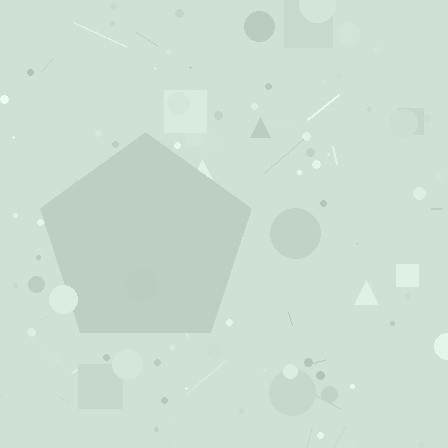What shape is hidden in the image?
A pentagon is hidden in the image.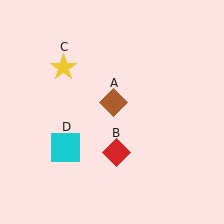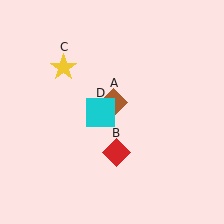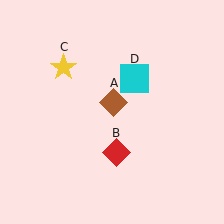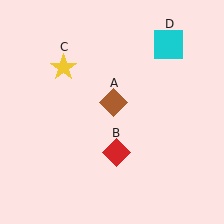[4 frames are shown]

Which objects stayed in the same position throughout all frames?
Brown diamond (object A) and red diamond (object B) and yellow star (object C) remained stationary.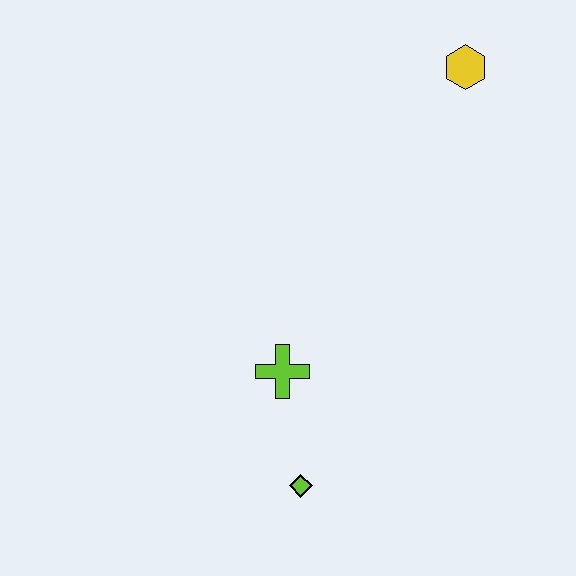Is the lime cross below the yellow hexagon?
Yes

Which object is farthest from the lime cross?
The yellow hexagon is farthest from the lime cross.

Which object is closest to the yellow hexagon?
The lime cross is closest to the yellow hexagon.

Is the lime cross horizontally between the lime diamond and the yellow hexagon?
No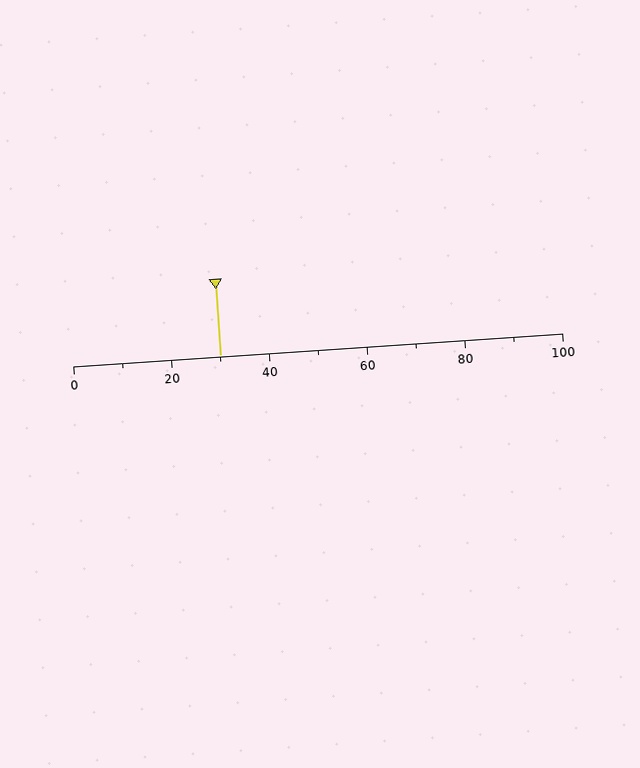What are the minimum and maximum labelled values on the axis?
The axis runs from 0 to 100.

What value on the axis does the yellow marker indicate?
The marker indicates approximately 30.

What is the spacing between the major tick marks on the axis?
The major ticks are spaced 20 apart.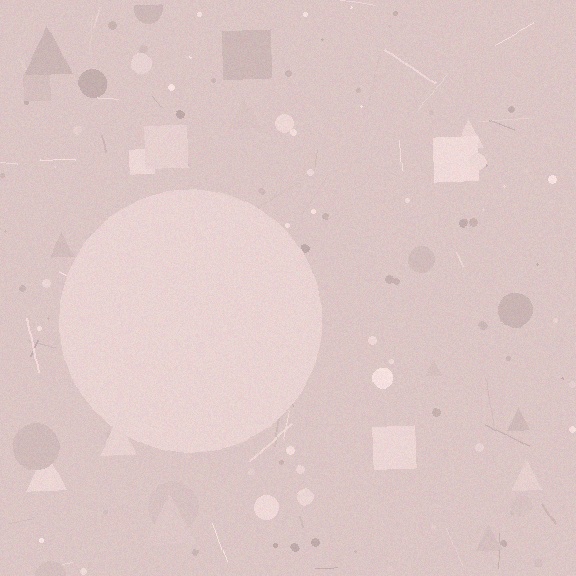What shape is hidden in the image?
A circle is hidden in the image.